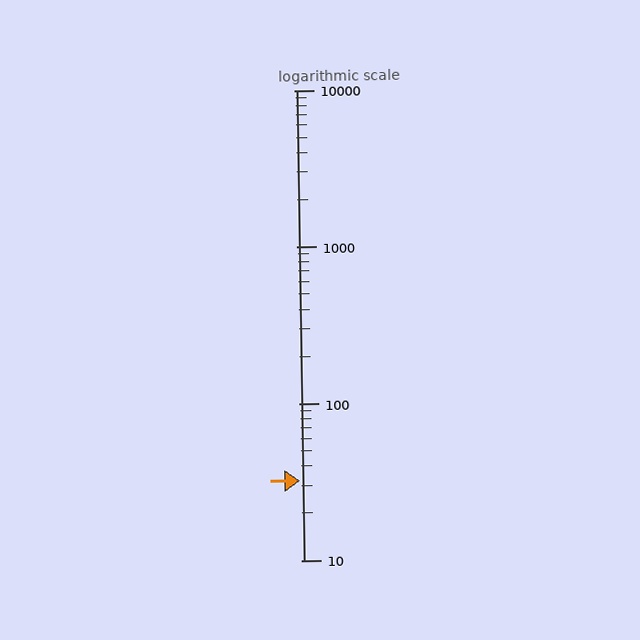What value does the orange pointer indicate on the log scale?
The pointer indicates approximately 32.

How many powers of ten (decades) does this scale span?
The scale spans 3 decades, from 10 to 10000.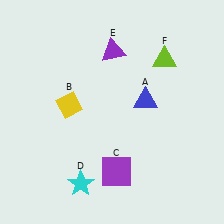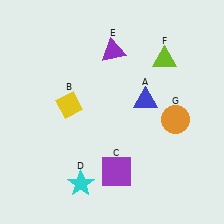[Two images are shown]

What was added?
An orange circle (G) was added in Image 2.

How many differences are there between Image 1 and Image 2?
There is 1 difference between the two images.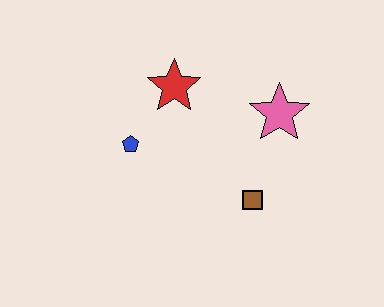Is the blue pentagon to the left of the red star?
Yes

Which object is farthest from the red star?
The brown square is farthest from the red star.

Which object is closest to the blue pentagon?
The red star is closest to the blue pentagon.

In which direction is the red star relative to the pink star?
The red star is to the left of the pink star.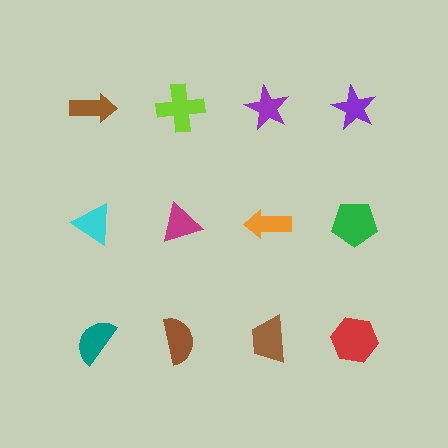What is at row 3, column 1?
A teal semicircle.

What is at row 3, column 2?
A brown semicircle.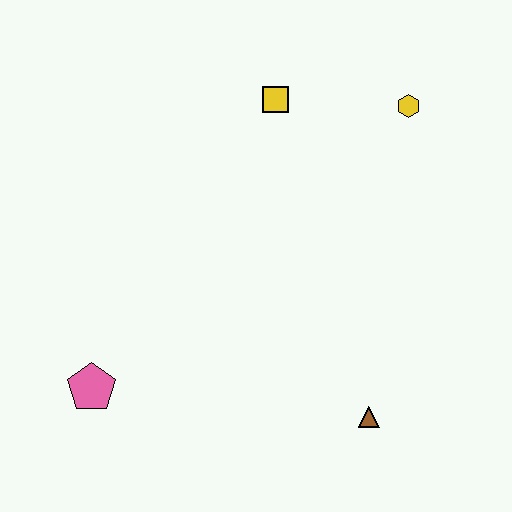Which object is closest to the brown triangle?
The pink pentagon is closest to the brown triangle.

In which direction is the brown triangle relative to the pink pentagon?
The brown triangle is to the right of the pink pentagon.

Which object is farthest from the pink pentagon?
The yellow hexagon is farthest from the pink pentagon.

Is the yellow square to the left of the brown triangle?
Yes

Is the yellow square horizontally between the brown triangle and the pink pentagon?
Yes